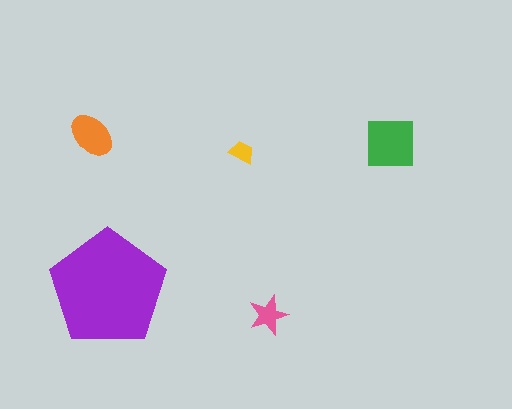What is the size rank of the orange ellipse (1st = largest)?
3rd.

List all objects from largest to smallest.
The purple pentagon, the green square, the orange ellipse, the pink star, the yellow trapezoid.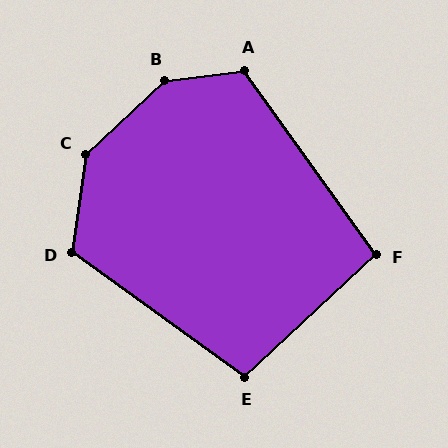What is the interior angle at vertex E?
Approximately 101 degrees (obtuse).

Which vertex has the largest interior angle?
B, at approximately 144 degrees.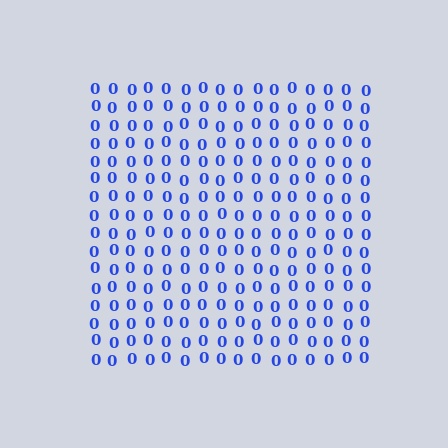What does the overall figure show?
The overall figure shows a square.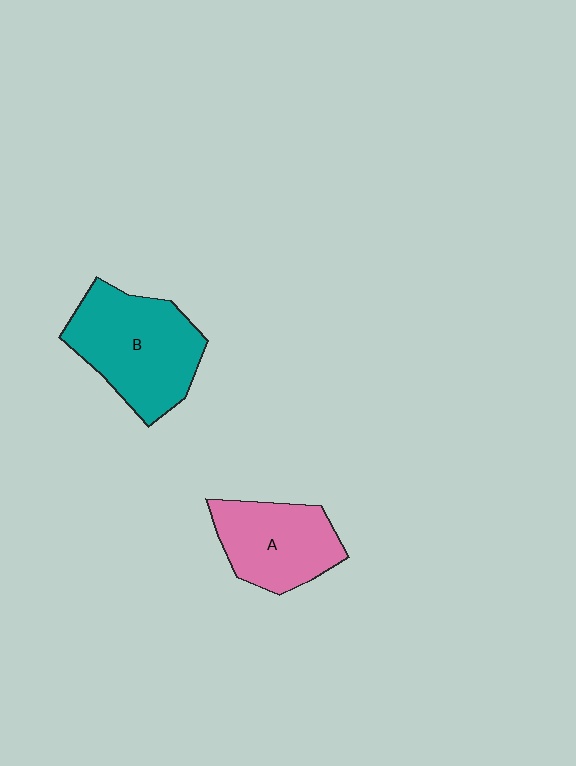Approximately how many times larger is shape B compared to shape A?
Approximately 1.3 times.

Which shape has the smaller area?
Shape A (pink).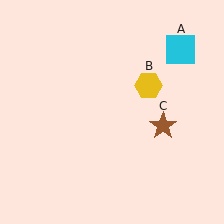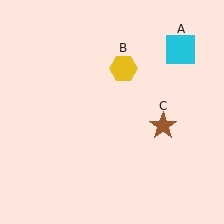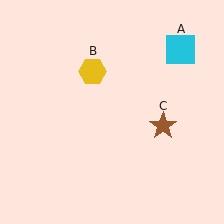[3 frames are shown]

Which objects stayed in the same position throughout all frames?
Cyan square (object A) and brown star (object C) remained stationary.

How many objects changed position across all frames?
1 object changed position: yellow hexagon (object B).